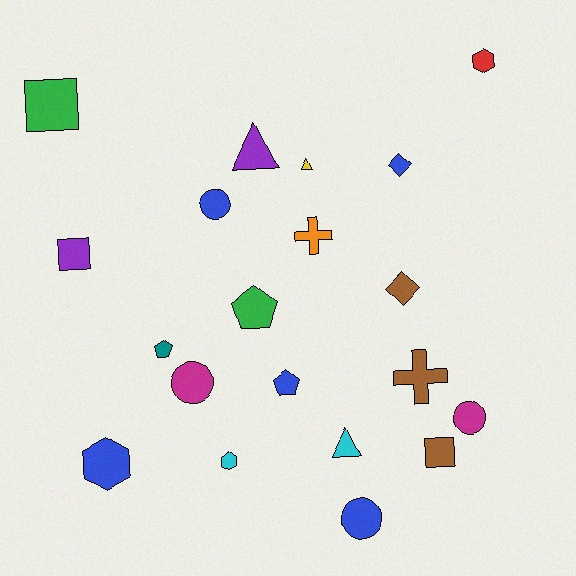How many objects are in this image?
There are 20 objects.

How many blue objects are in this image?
There are 5 blue objects.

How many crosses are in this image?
There are 2 crosses.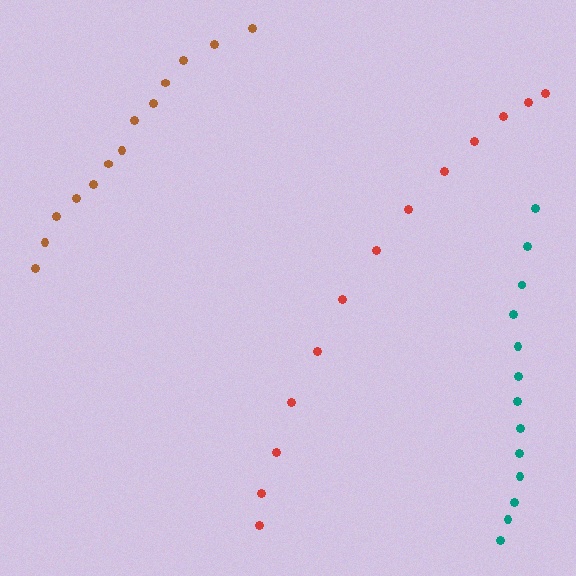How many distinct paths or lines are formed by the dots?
There are 3 distinct paths.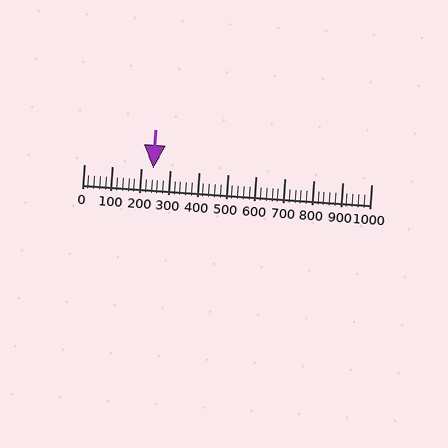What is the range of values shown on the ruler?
The ruler shows values from 0 to 1000.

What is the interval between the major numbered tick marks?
The major tick marks are spaced 100 units apart.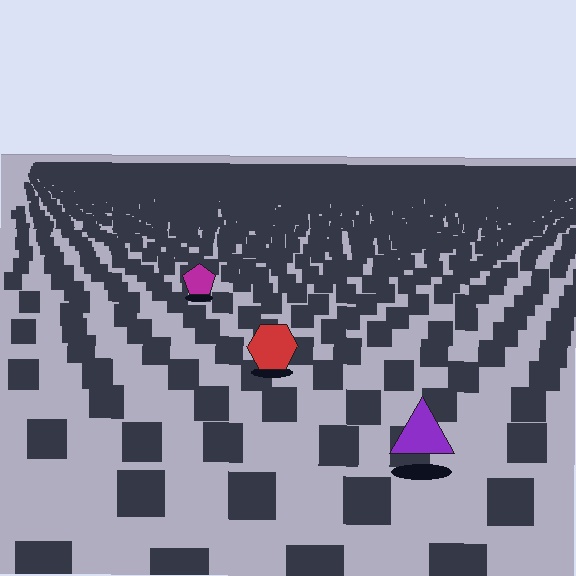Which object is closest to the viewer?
The purple triangle is closest. The texture marks near it are larger and more spread out.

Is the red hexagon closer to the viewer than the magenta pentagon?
Yes. The red hexagon is closer — you can tell from the texture gradient: the ground texture is coarser near it.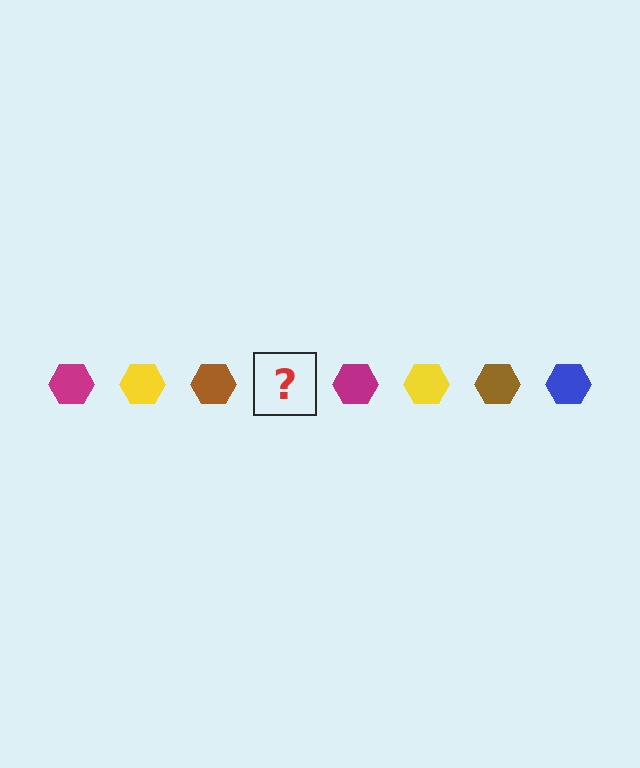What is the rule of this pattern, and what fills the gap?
The rule is that the pattern cycles through magenta, yellow, brown, blue hexagons. The gap should be filled with a blue hexagon.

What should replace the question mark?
The question mark should be replaced with a blue hexagon.